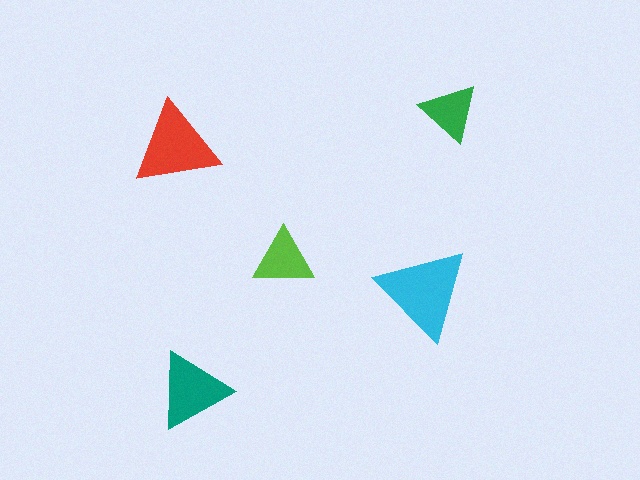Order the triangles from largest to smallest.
the cyan one, the red one, the teal one, the lime one, the green one.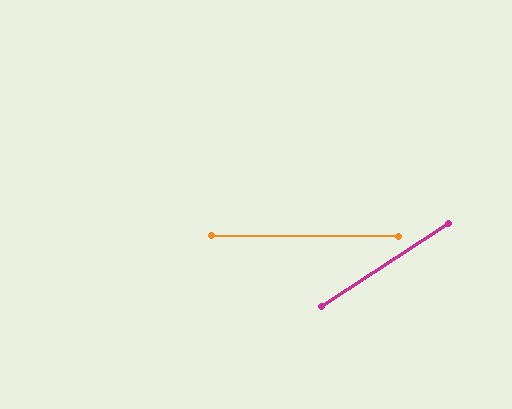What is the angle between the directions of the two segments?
Approximately 33 degrees.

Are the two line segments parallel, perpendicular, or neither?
Neither parallel nor perpendicular — they differ by about 33°.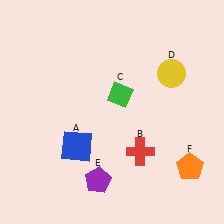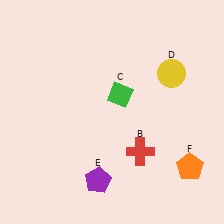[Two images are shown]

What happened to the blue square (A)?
The blue square (A) was removed in Image 2. It was in the bottom-left area of Image 1.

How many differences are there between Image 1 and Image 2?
There is 1 difference between the two images.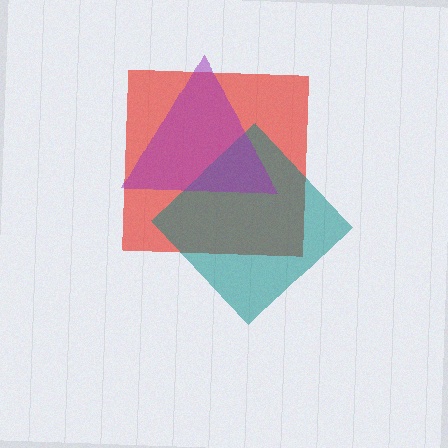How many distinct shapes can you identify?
There are 3 distinct shapes: a red square, a teal diamond, a purple triangle.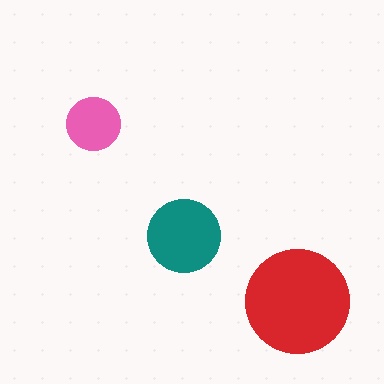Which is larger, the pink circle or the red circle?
The red one.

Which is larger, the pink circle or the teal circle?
The teal one.